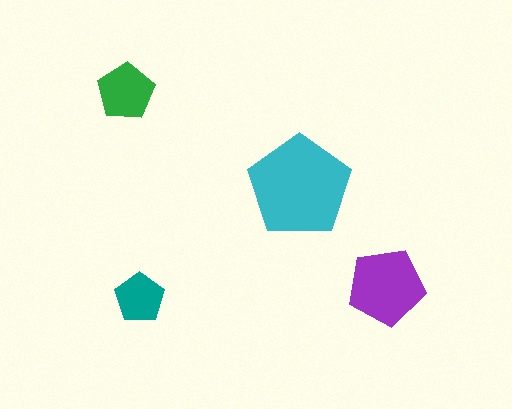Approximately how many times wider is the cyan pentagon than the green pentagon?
About 2 times wider.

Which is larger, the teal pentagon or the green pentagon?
The green one.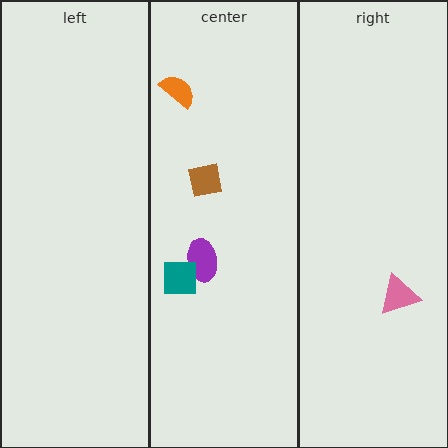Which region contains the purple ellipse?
The center region.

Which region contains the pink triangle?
The right region.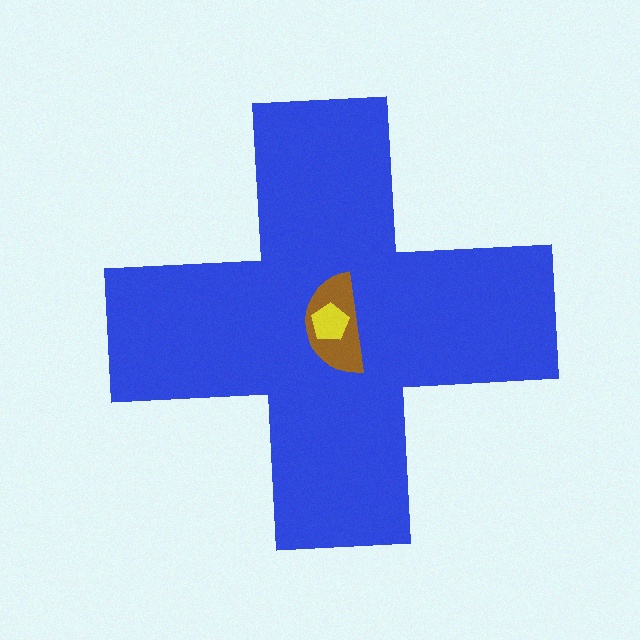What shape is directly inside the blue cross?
The brown semicircle.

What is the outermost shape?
The blue cross.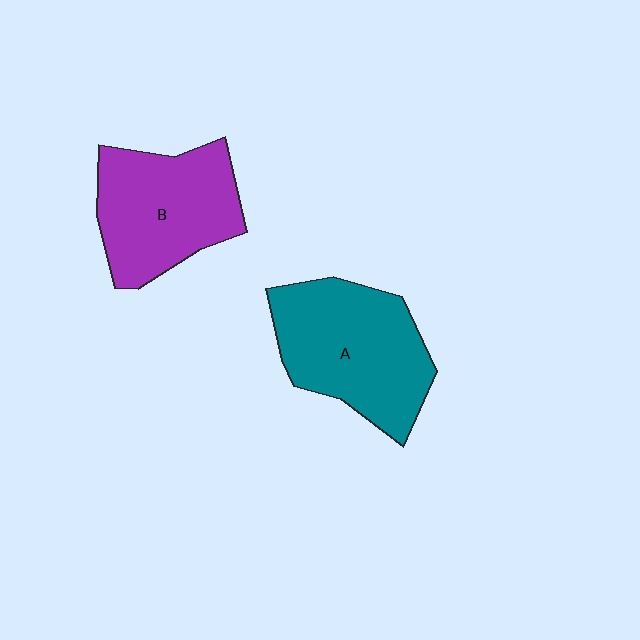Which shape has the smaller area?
Shape B (purple).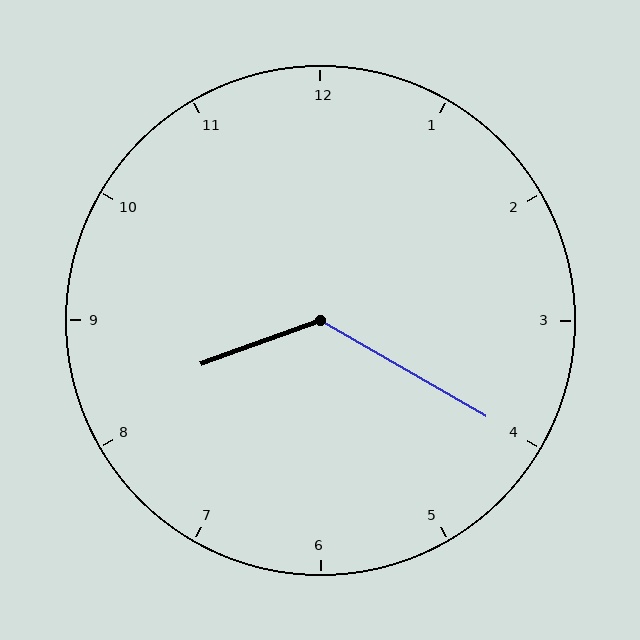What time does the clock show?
8:20.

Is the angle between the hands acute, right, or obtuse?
It is obtuse.